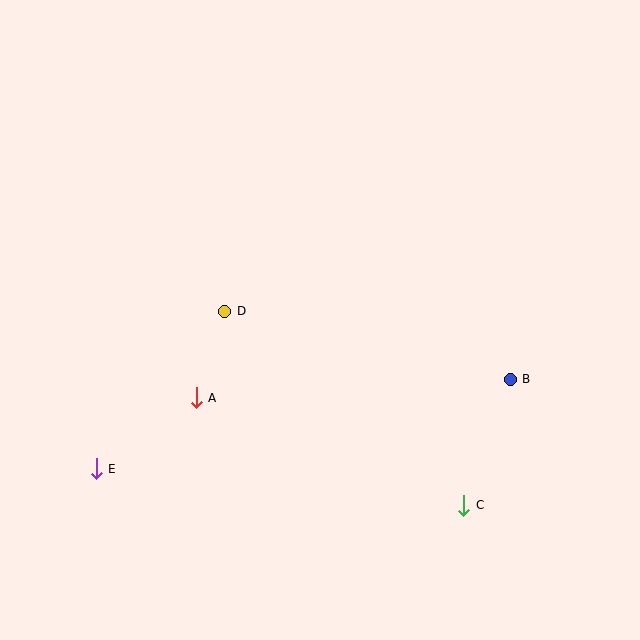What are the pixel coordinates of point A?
Point A is at (196, 398).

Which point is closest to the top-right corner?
Point B is closest to the top-right corner.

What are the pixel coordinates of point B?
Point B is at (510, 379).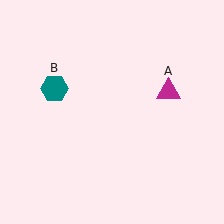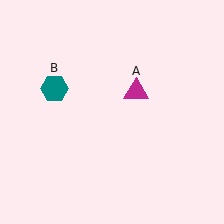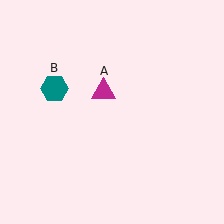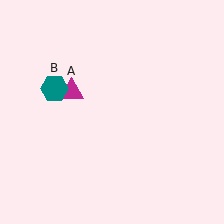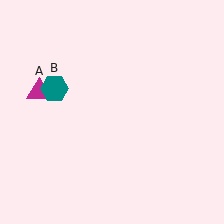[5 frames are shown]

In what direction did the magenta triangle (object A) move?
The magenta triangle (object A) moved left.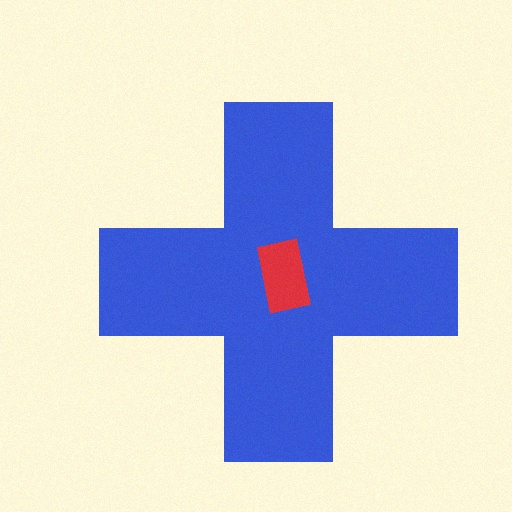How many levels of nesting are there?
2.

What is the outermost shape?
The blue cross.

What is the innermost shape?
The red rectangle.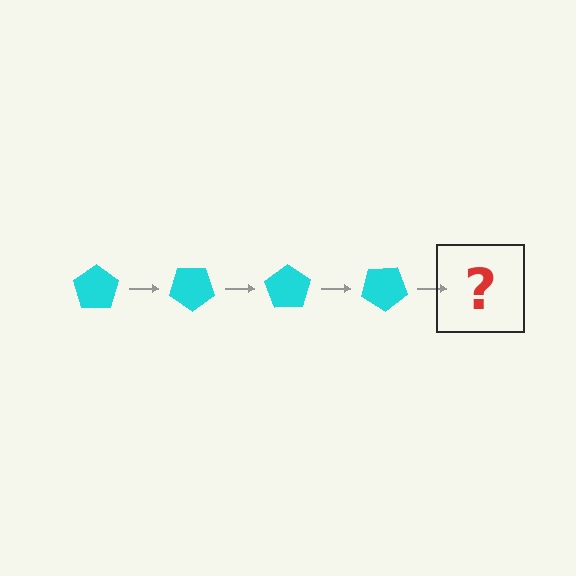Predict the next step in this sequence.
The next step is a cyan pentagon rotated 140 degrees.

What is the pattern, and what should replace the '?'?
The pattern is that the pentagon rotates 35 degrees each step. The '?' should be a cyan pentagon rotated 140 degrees.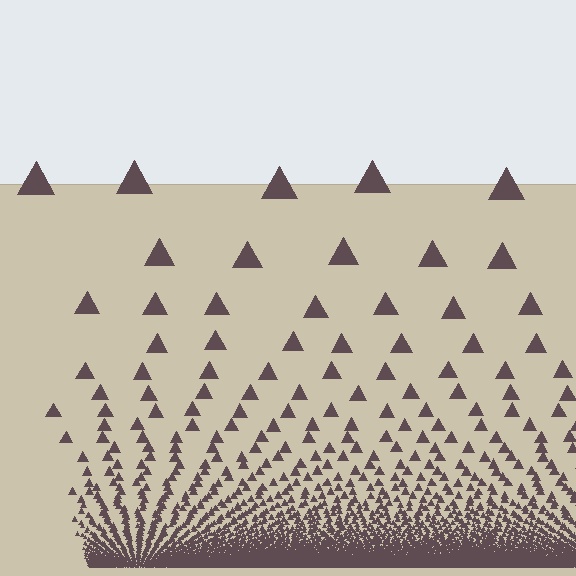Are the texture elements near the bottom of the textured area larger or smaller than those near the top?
Smaller. The gradient is inverted — elements near the bottom are smaller and denser.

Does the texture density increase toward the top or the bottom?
Density increases toward the bottom.